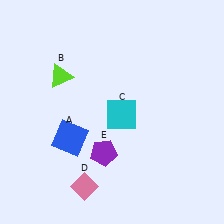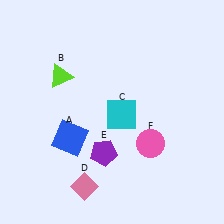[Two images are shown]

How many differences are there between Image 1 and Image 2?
There is 1 difference between the two images.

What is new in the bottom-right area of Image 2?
A pink circle (F) was added in the bottom-right area of Image 2.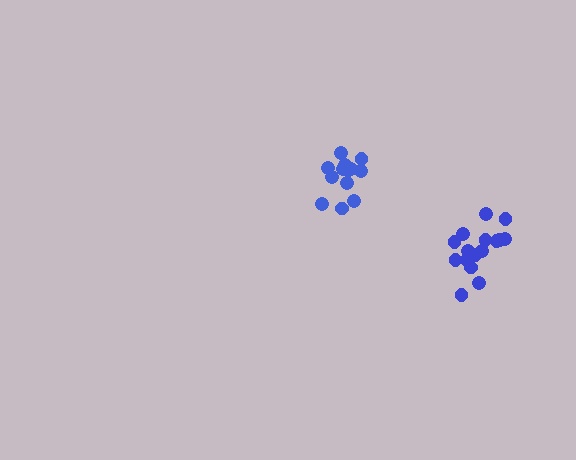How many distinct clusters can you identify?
There are 2 distinct clusters.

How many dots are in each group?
Group 1: 17 dots, Group 2: 13 dots (30 total).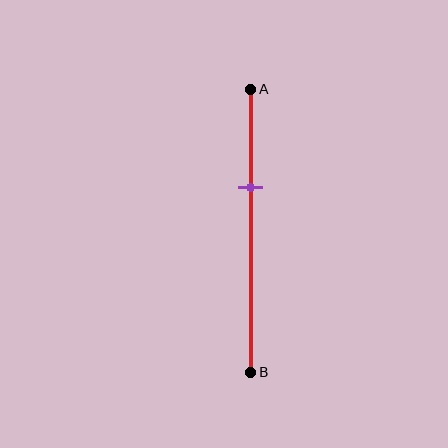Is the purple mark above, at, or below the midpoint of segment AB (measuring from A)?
The purple mark is above the midpoint of segment AB.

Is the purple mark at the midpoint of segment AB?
No, the mark is at about 35% from A, not at the 50% midpoint.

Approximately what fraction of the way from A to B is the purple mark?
The purple mark is approximately 35% of the way from A to B.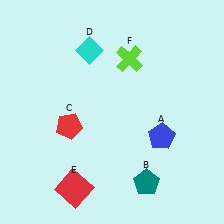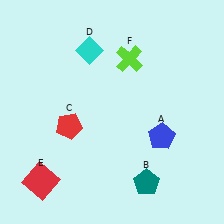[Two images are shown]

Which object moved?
The red square (E) moved left.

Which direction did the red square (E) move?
The red square (E) moved left.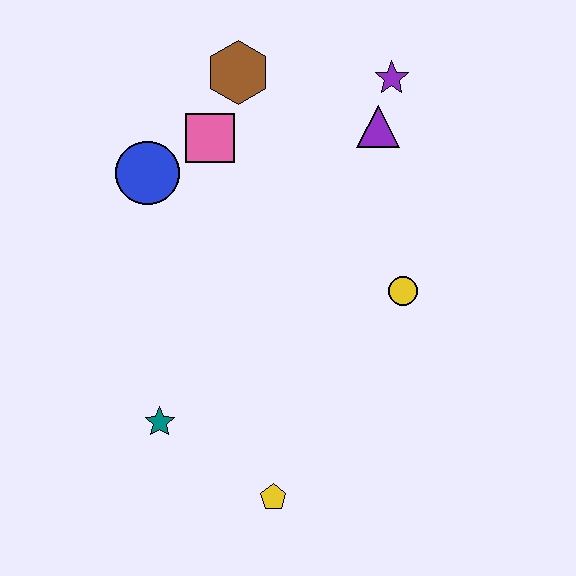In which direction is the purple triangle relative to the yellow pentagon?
The purple triangle is above the yellow pentagon.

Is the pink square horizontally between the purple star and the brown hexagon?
No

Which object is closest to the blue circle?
The pink square is closest to the blue circle.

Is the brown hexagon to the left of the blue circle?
No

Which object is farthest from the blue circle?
The yellow pentagon is farthest from the blue circle.